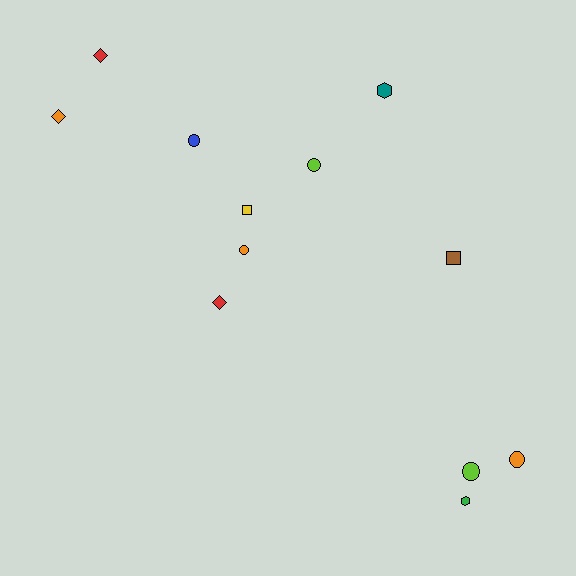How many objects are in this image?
There are 12 objects.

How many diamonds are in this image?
There are 3 diamonds.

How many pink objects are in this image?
There are no pink objects.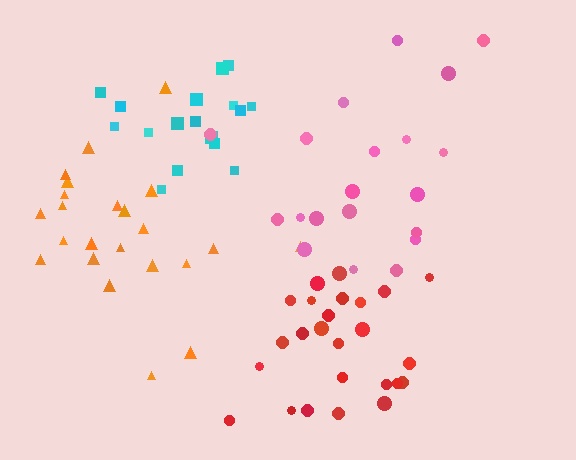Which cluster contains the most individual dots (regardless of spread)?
Red (25).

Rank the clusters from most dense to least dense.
cyan, red, orange, pink.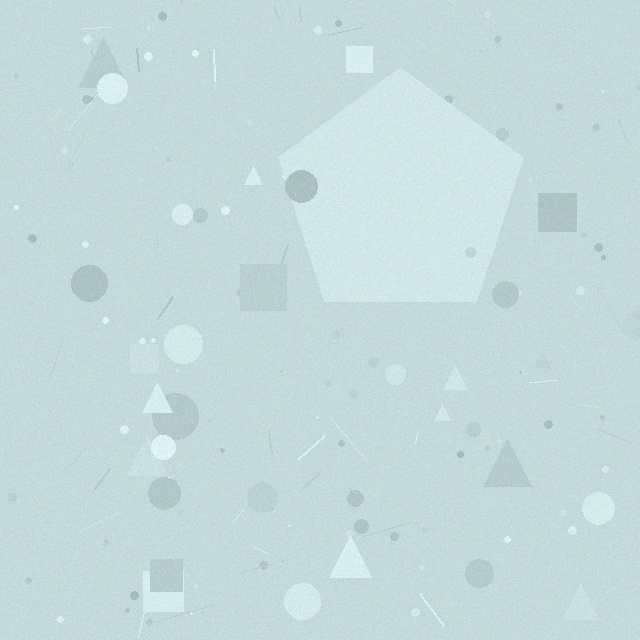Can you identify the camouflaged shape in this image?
The camouflaged shape is a pentagon.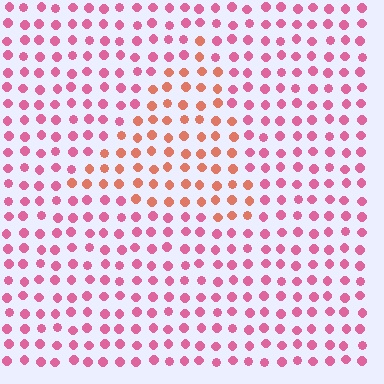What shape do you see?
I see a triangle.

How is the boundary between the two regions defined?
The boundary is defined purely by a slight shift in hue (about 37 degrees). Spacing, size, and orientation are identical on both sides.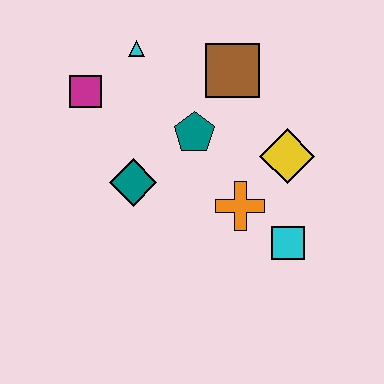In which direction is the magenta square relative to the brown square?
The magenta square is to the left of the brown square.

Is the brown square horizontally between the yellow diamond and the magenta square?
Yes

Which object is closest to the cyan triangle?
The magenta square is closest to the cyan triangle.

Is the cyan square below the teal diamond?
Yes